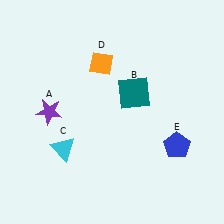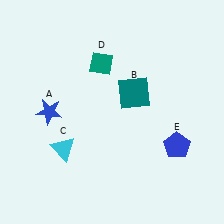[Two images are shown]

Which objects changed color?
A changed from purple to blue. D changed from orange to teal.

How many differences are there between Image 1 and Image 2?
There are 2 differences between the two images.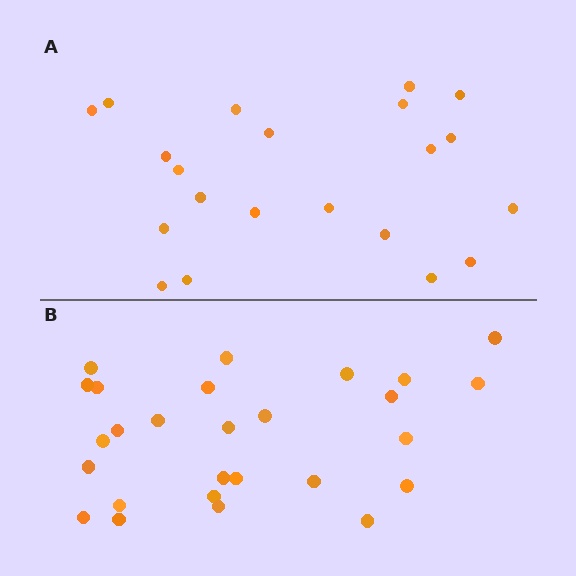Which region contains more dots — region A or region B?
Region B (the bottom region) has more dots.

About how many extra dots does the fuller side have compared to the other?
Region B has about 6 more dots than region A.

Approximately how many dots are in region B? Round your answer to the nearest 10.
About 30 dots. (The exact count is 27, which rounds to 30.)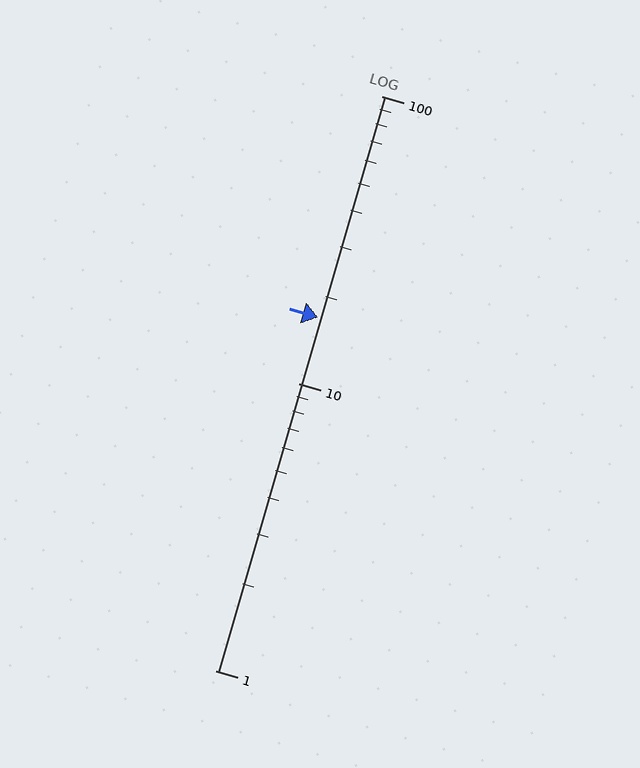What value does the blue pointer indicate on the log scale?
The pointer indicates approximately 17.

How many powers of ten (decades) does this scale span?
The scale spans 2 decades, from 1 to 100.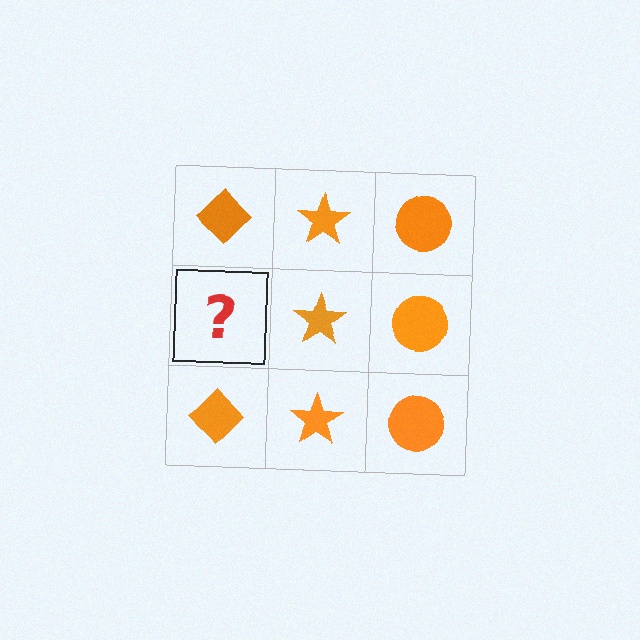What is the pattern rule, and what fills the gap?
The rule is that each column has a consistent shape. The gap should be filled with an orange diamond.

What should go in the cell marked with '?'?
The missing cell should contain an orange diamond.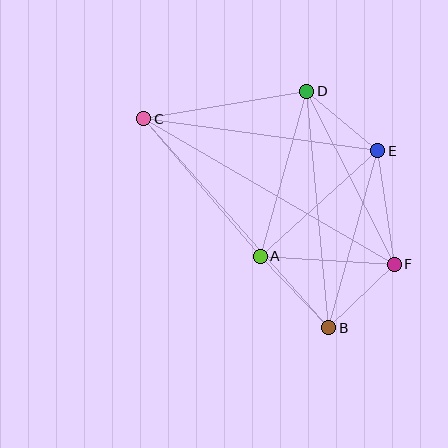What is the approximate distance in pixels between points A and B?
The distance between A and B is approximately 99 pixels.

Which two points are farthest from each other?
Points C and F are farthest from each other.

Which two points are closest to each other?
Points B and F are closest to each other.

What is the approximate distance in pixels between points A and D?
The distance between A and D is approximately 171 pixels.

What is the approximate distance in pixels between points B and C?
The distance between B and C is approximately 279 pixels.